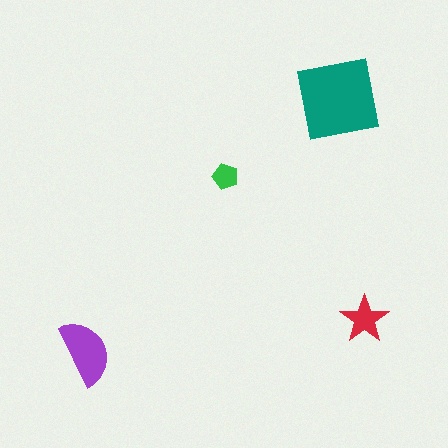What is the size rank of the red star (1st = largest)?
3rd.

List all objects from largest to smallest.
The teal square, the purple semicircle, the red star, the green pentagon.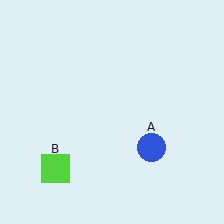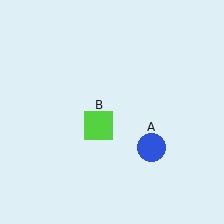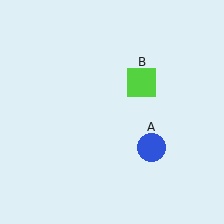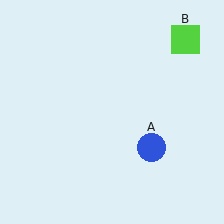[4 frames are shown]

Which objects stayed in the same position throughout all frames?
Blue circle (object A) remained stationary.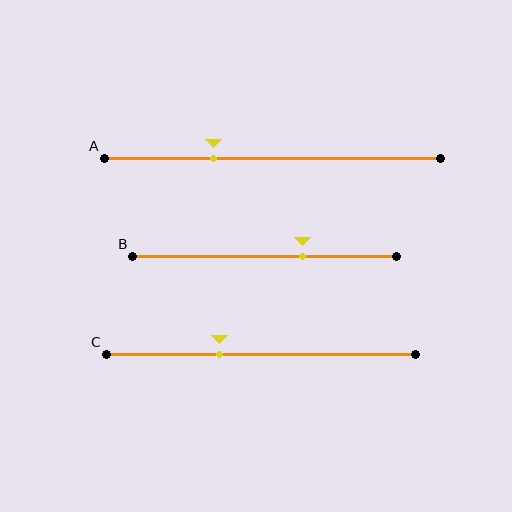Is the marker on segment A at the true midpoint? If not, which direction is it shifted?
No, the marker on segment A is shifted to the left by about 18% of the segment length.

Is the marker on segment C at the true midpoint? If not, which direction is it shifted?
No, the marker on segment C is shifted to the left by about 13% of the segment length.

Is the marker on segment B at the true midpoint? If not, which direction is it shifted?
No, the marker on segment B is shifted to the right by about 14% of the segment length.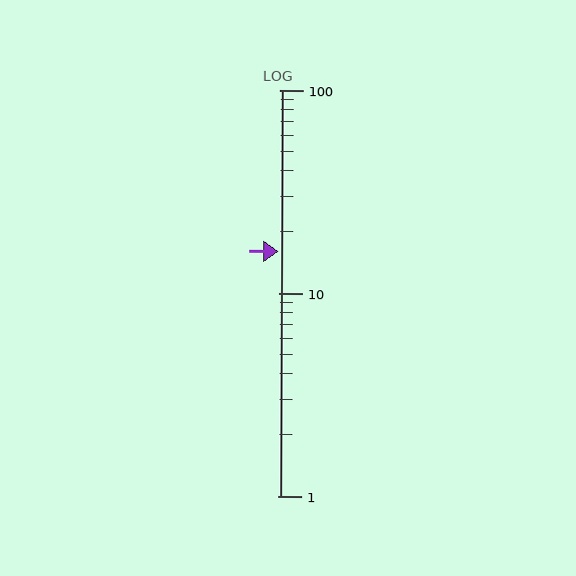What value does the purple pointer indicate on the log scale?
The pointer indicates approximately 16.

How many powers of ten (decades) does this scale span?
The scale spans 2 decades, from 1 to 100.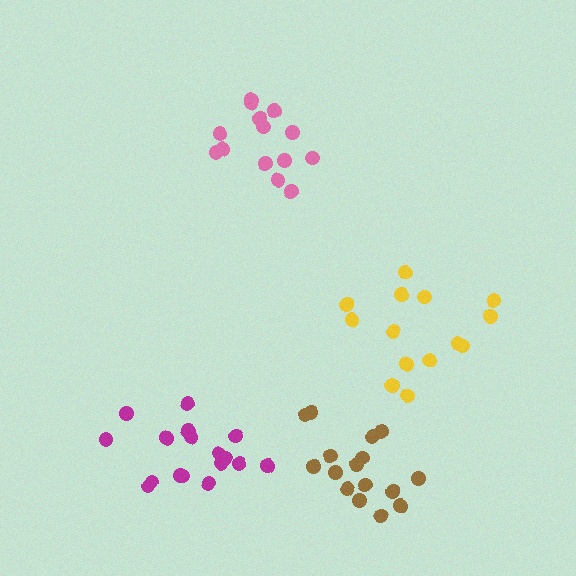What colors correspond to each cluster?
The clusters are colored: yellow, brown, magenta, pink.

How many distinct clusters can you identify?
There are 4 distinct clusters.